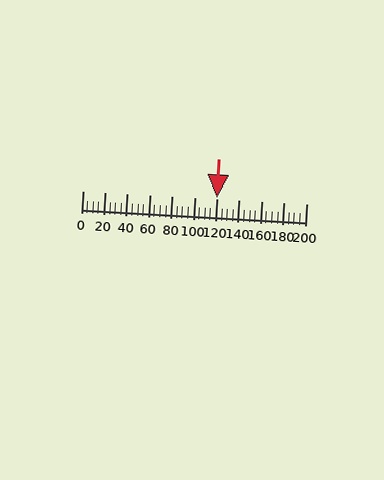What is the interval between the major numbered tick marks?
The major tick marks are spaced 20 units apart.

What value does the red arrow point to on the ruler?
The red arrow points to approximately 120.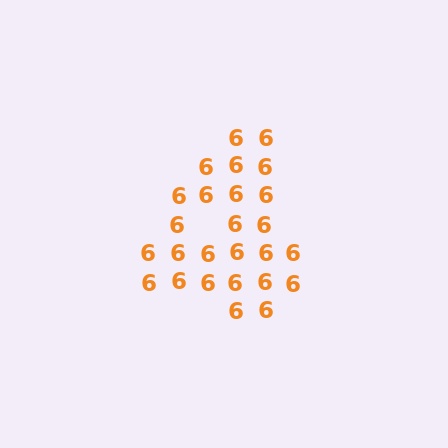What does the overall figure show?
The overall figure shows the digit 4.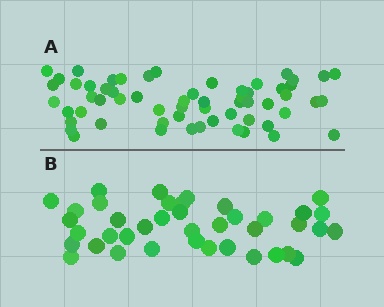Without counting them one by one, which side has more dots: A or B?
Region A (the top region) has more dots.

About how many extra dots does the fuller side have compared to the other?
Region A has approximately 20 more dots than region B.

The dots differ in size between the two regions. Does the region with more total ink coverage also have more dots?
No. Region B has more total ink coverage because its dots are larger, but region A actually contains more individual dots. Total area can be misleading — the number of items is what matters here.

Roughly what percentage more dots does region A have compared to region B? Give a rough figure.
About 50% more.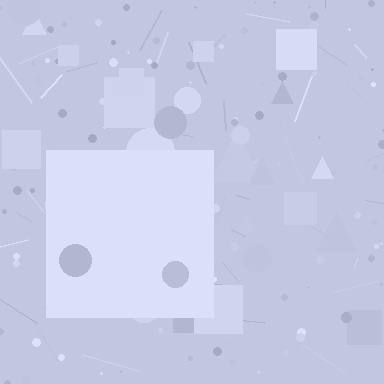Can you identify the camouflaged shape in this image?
The camouflaged shape is a square.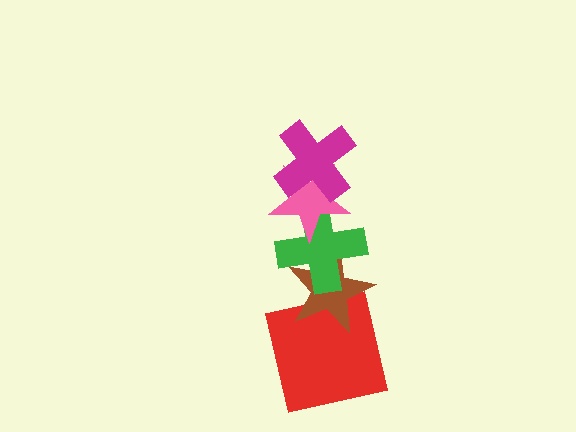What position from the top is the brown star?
The brown star is 4th from the top.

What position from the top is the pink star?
The pink star is 2nd from the top.